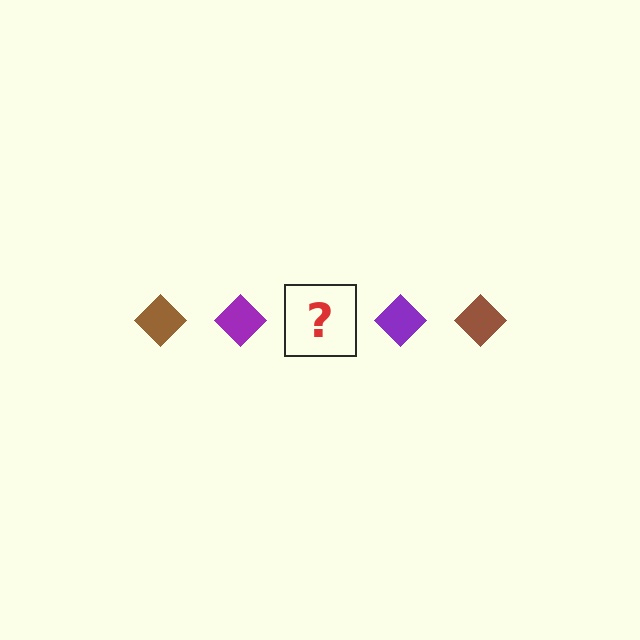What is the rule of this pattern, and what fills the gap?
The rule is that the pattern cycles through brown, purple diamonds. The gap should be filled with a brown diamond.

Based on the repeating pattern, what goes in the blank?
The blank should be a brown diamond.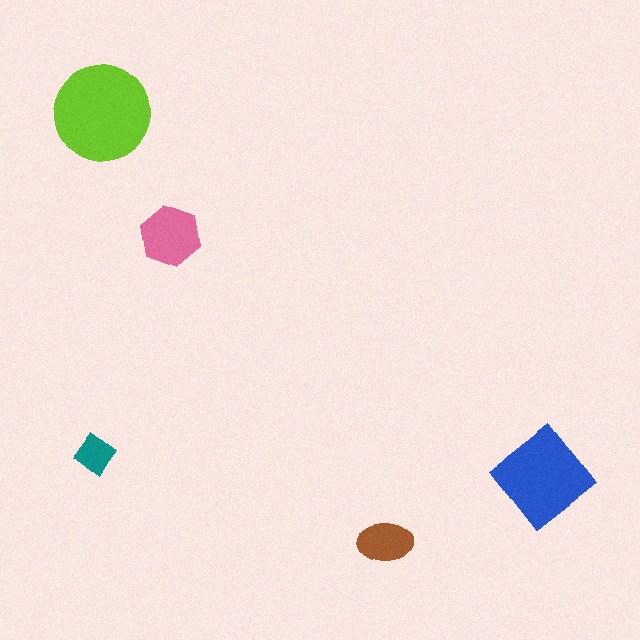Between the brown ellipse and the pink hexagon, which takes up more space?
The pink hexagon.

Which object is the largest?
The lime circle.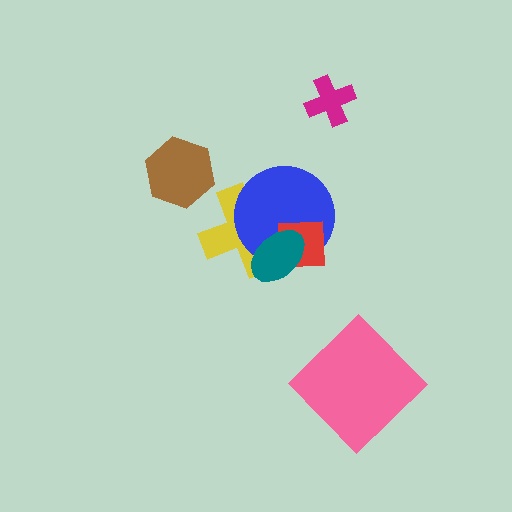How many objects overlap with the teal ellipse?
3 objects overlap with the teal ellipse.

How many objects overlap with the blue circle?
3 objects overlap with the blue circle.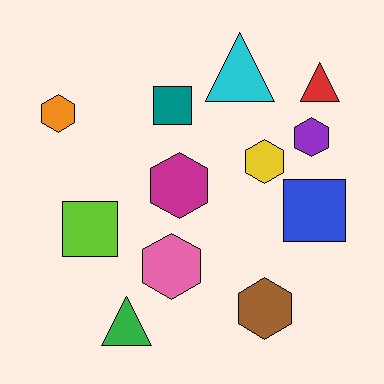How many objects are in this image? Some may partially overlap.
There are 12 objects.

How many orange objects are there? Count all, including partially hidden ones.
There is 1 orange object.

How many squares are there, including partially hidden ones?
There are 3 squares.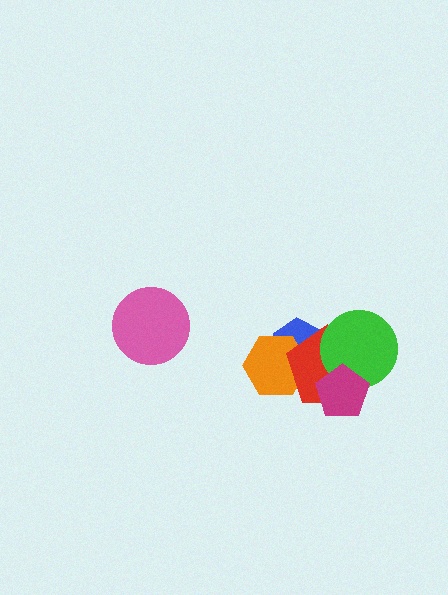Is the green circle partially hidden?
Yes, it is partially covered by another shape.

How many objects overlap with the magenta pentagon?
2 objects overlap with the magenta pentagon.